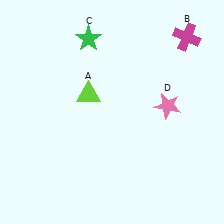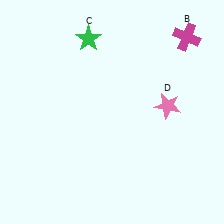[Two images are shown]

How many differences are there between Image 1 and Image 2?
There is 1 difference between the two images.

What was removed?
The lime triangle (A) was removed in Image 2.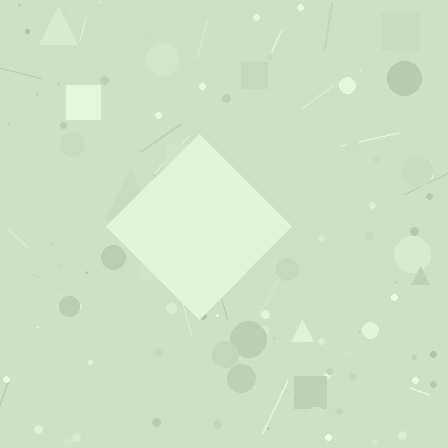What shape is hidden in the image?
A diamond is hidden in the image.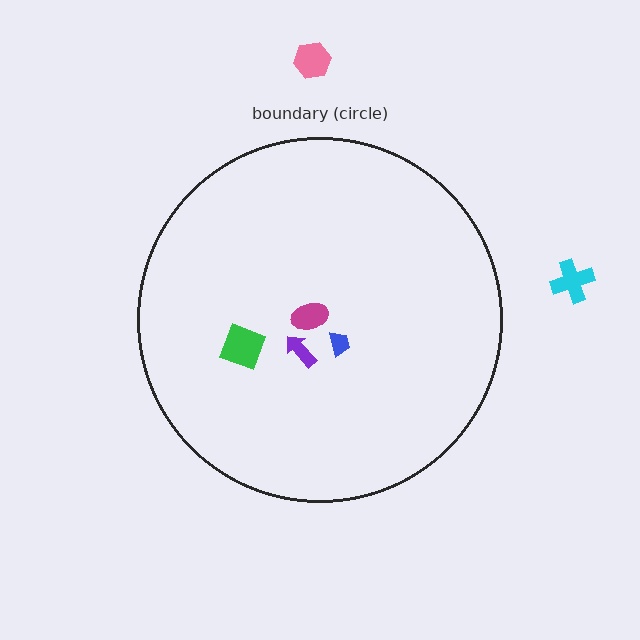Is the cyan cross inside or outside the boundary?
Outside.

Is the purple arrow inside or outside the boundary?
Inside.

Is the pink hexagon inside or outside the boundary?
Outside.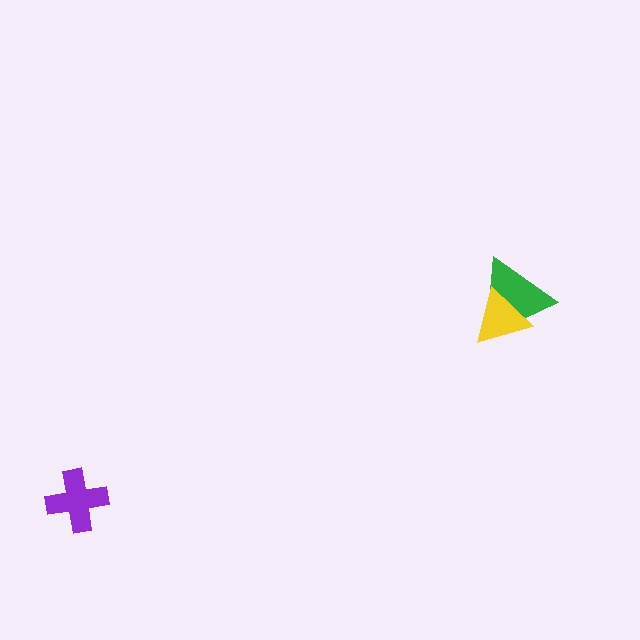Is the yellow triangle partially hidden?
No, no other shape covers it.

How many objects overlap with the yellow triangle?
1 object overlaps with the yellow triangle.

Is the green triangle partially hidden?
Yes, it is partially covered by another shape.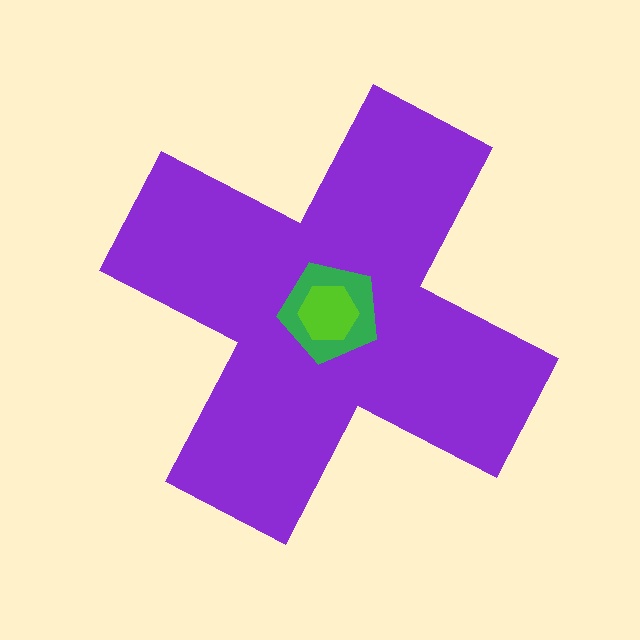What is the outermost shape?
The purple cross.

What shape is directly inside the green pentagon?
The lime hexagon.